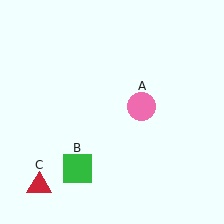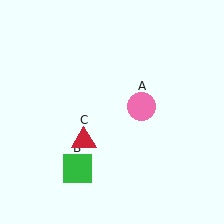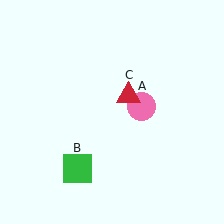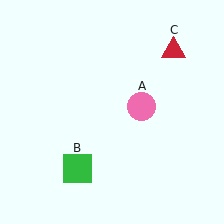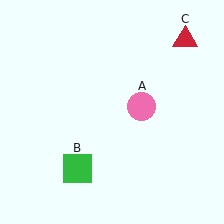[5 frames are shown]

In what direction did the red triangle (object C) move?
The red triangle (object C) moved up and to the right.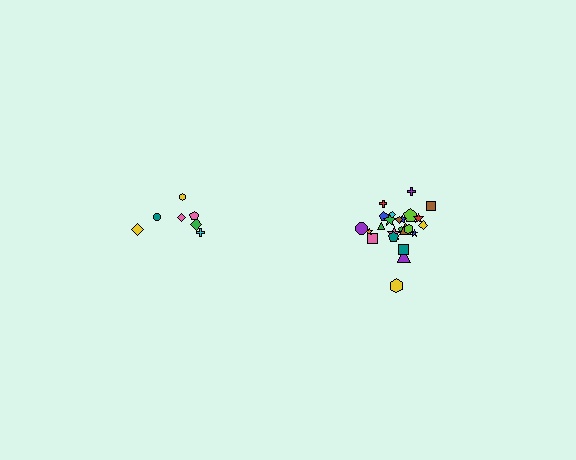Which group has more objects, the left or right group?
The right group.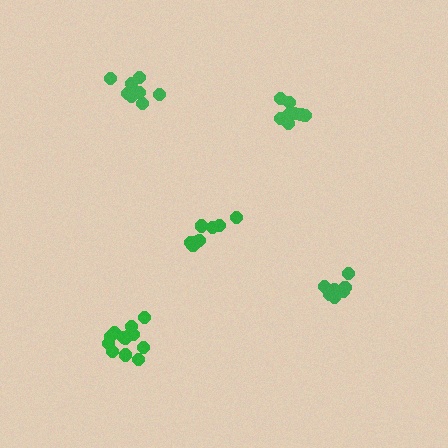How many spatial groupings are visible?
There are 5 spatial groupings.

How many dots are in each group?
Group 1: 9 dots, Group 2: 8 dots, Group 3: 14 dots, Group 4: 8 dots, Group 5: 8 dots (47 total).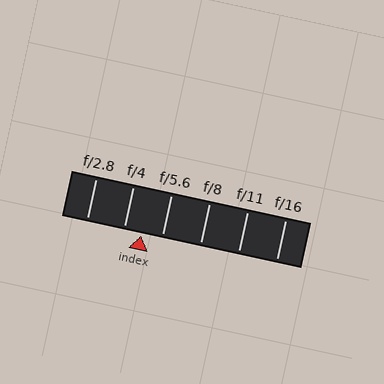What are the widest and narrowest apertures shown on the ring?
The widest aperture shown is f/2.8 and the narrowest is f/16.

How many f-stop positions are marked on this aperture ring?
There are 6 f-stop positions marked.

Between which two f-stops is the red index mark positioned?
The index mark is between f/4 and f/5.6.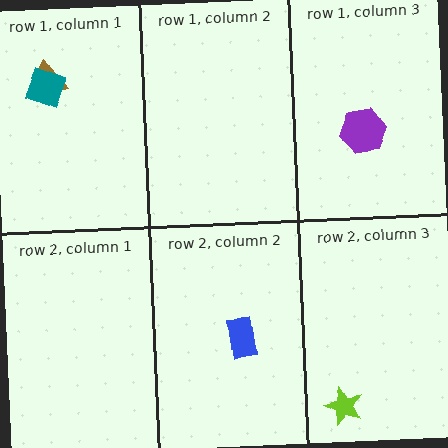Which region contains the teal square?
The row 1, column 1 region.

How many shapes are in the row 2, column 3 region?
1.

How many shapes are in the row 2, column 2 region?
1.